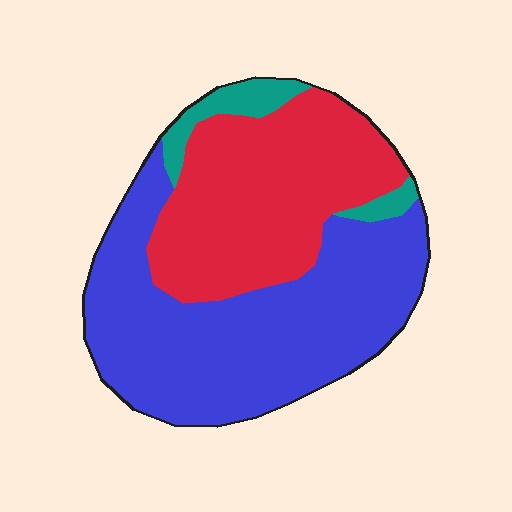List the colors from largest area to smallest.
From largest to smallest: blue, red, teal.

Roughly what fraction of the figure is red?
Red takes up about two fifths (2/5) of the figure.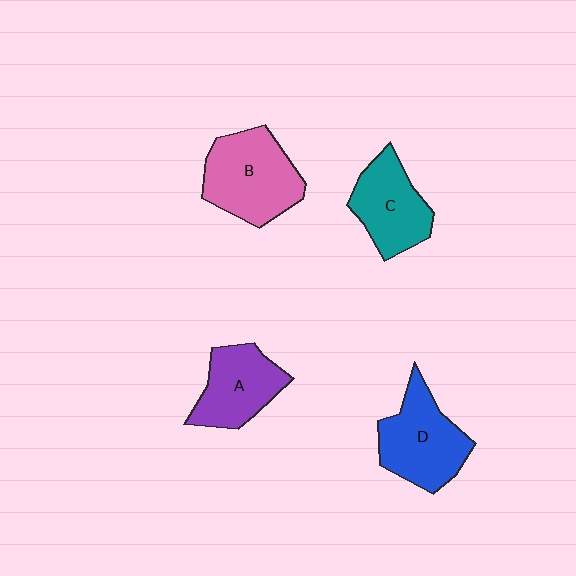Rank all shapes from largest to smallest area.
From largest to smallest: B (pink), D (blue), C (teal), A (purple).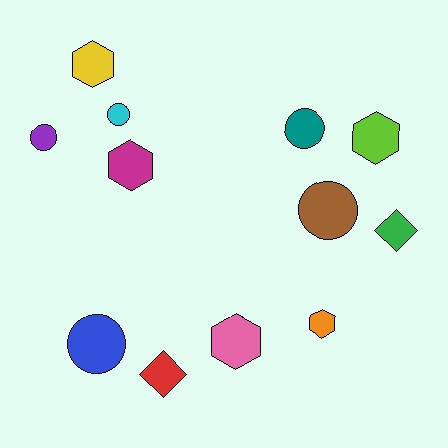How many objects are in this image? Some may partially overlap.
There are 12 objects.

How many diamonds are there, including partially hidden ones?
There are 2 diamonds.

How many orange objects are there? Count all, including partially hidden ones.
There is 1 orange object.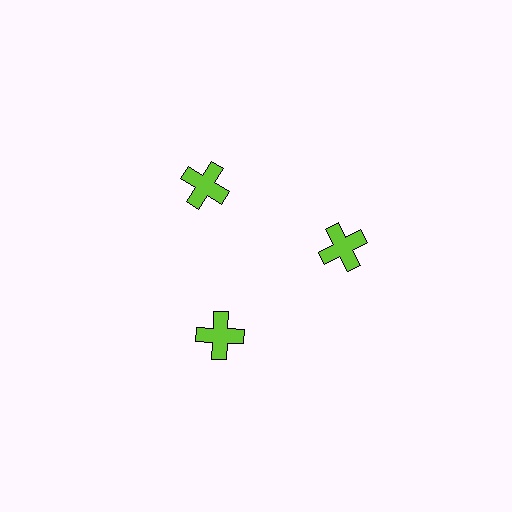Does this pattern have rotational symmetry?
Yes, this pattern has 3-fold rotational symmetry. It looks the same after rotating 120 degrees around the center.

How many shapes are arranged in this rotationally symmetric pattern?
There are 3 shapes, arranged in 3 groups of 1.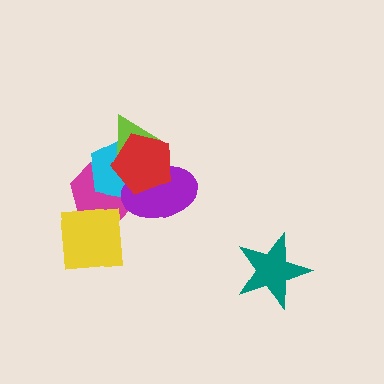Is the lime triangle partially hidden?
Yes, it is partially covered by another shape.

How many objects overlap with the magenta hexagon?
5 objects overlap with the magenta hexagon.